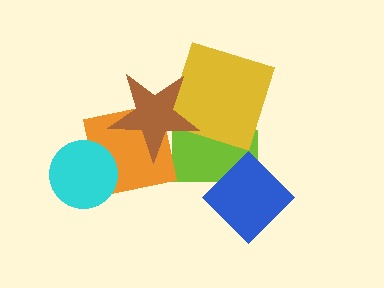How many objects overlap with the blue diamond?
1 object overlaps with the blue diamond.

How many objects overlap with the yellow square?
2 objects overlap with the yellow square.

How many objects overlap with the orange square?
2 objects overlap with the orange square.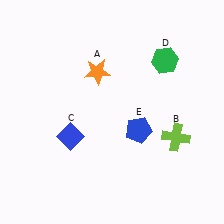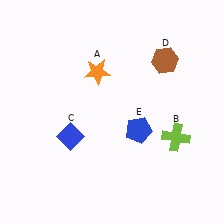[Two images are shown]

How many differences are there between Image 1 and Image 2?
There is 1 difference between the two images.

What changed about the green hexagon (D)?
In Image 1, D is green. In Image 2, it changed to brown.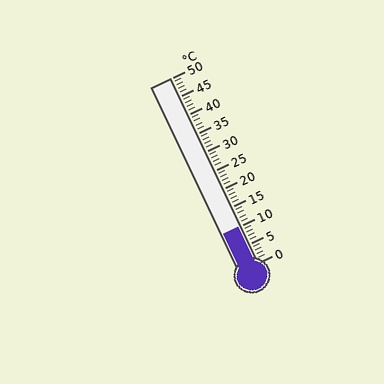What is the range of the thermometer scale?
The thermometer scale ranges from 0°C to 50°C.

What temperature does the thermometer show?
The thermometer shows approximately 10°C.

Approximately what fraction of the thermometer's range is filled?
The thermometer is filled to approximately 20% of its range.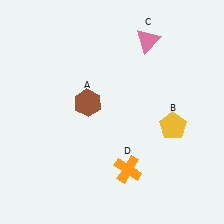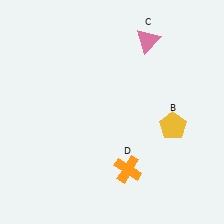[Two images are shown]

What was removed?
The brown hexagon (A) was removed in Image 2.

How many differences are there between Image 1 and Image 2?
There is 1 difference between the two images.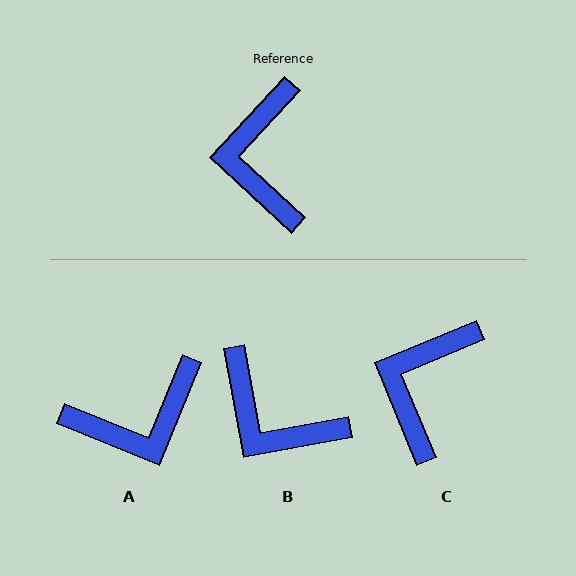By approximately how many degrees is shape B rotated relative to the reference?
Approximately 53 degrees counter-clockwise.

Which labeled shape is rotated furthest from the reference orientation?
A, about 111 degrees away.